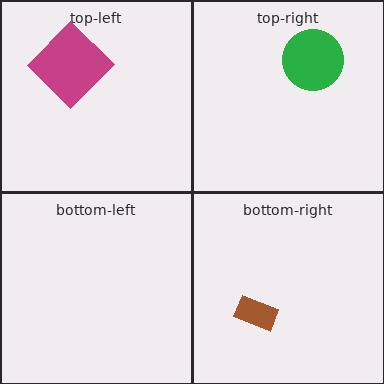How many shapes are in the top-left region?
1.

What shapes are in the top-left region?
The magenta diamond.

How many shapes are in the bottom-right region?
1.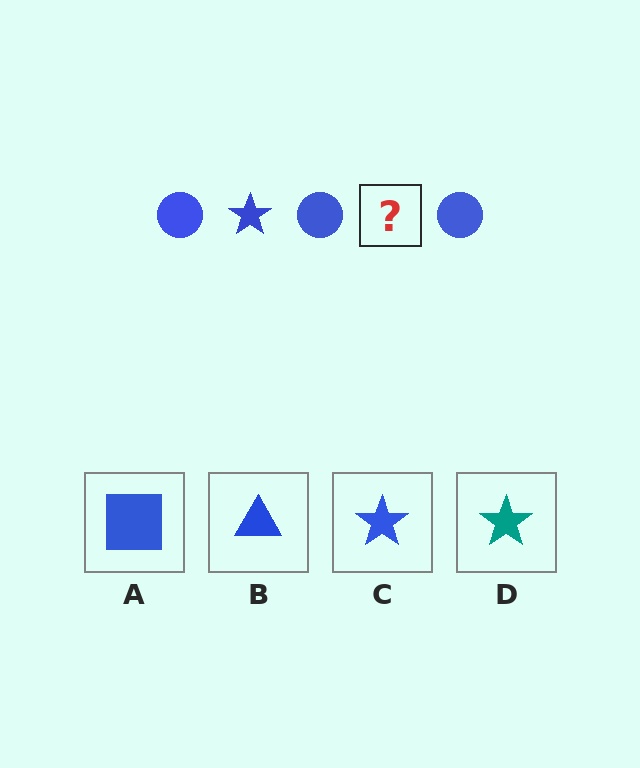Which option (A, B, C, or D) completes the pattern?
C.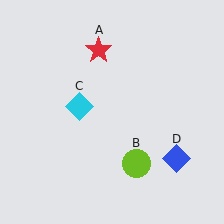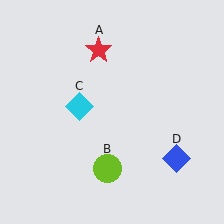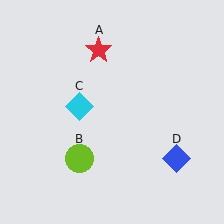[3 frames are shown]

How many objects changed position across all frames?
1 object changed position: lime circle (object B).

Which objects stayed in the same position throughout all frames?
Red star (object A) and cyan diamond (object C) and blue diamond (object D) remained stationary.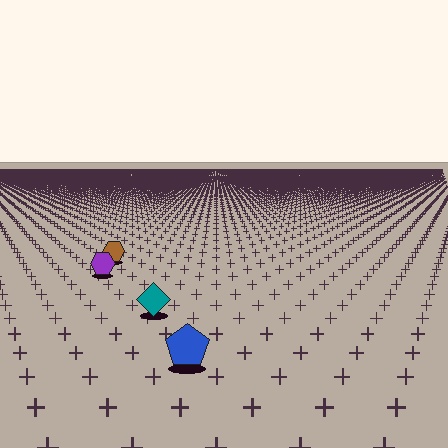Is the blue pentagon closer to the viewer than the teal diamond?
Yes. The blue pentagon is closer — you can tell from the texture gradient: the ground texture is coarser near it.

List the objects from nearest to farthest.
From nearest to farthest: the blue pentagon, the teal diamond, the purple hexagon, the brown hexagon.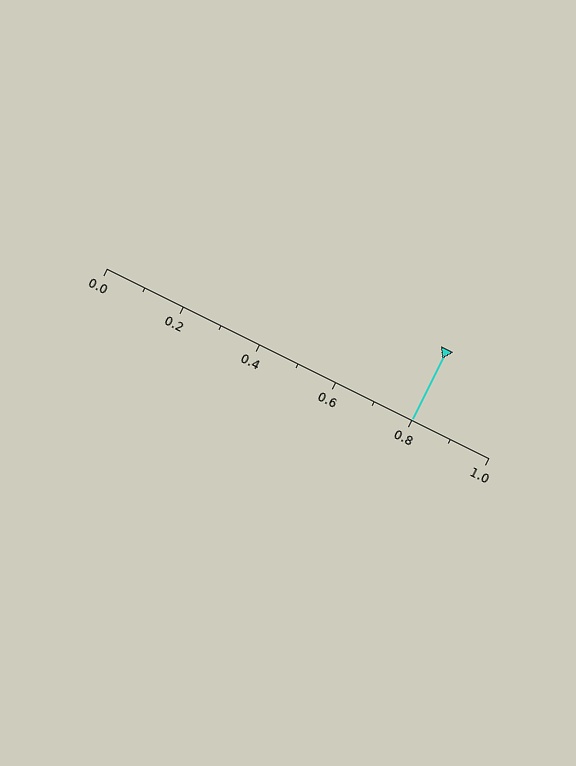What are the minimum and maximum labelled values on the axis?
The axis runs from 0.0 to 1.0.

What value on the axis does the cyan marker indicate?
The marker indicates approximately 0.8.